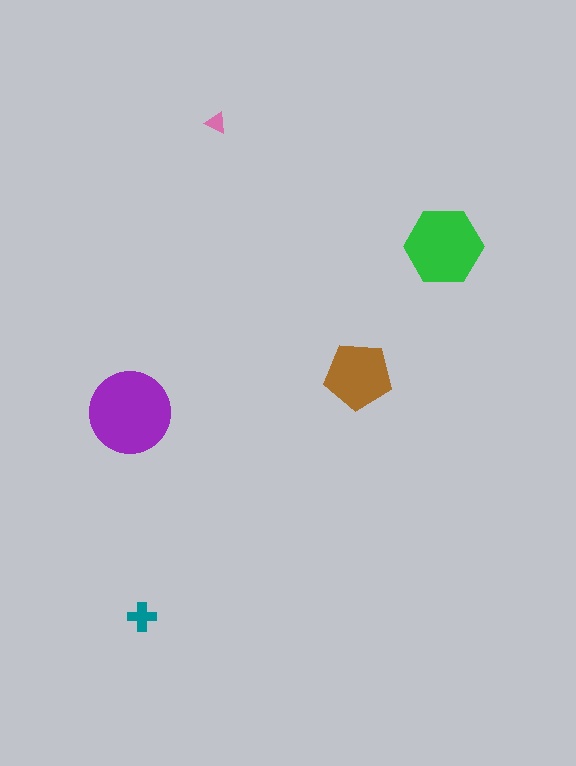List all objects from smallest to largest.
The pink triangle, the teal cross, the brown pentagon, the green hexagon, the purple circle.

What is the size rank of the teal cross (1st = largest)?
4th.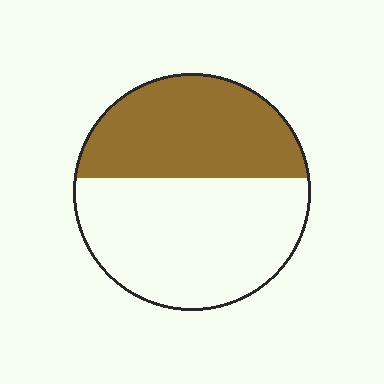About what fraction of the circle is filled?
About two fifths (2/5).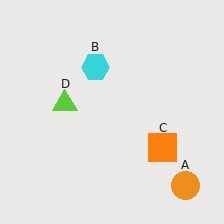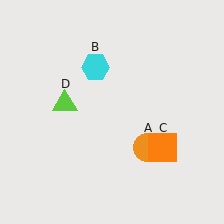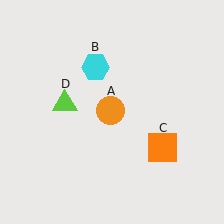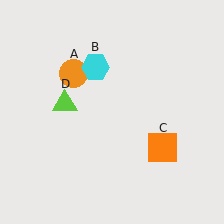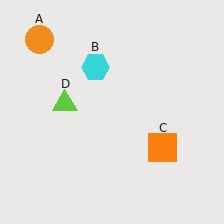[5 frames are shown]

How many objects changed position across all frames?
1 object changed position: orange circle (object A).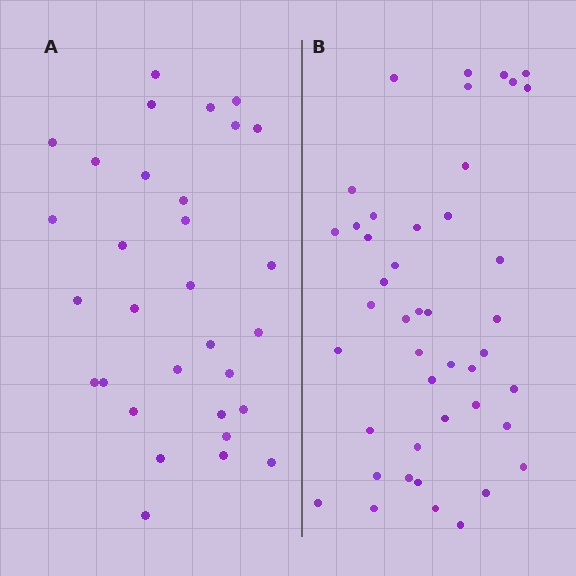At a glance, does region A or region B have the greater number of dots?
Region B (the right region) has more dots.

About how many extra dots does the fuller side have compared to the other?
Region B has approximately 15 more dots than region A.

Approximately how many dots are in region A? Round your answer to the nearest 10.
About 30 dots. (The exact count is 31, which rounds to 30.)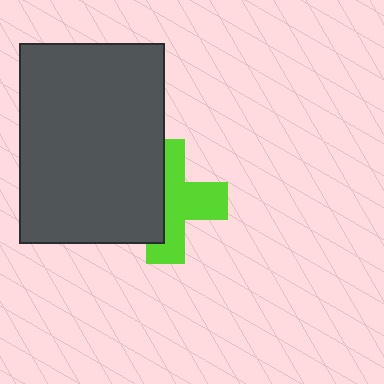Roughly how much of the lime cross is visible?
About half of it is visible (roughly 55%).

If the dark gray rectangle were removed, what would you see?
You would see the complete lime cross.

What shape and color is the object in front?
The object in front is a dark gray rectangle.